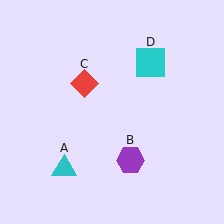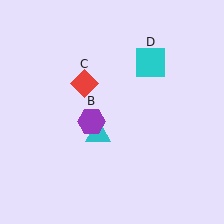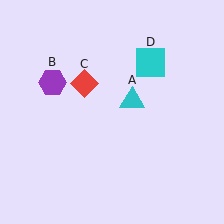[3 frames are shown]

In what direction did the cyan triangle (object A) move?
The cyan triangle (object A) moved up and to the right.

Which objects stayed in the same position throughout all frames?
Red diamond (object C) and cyan square (object D) remained stationary.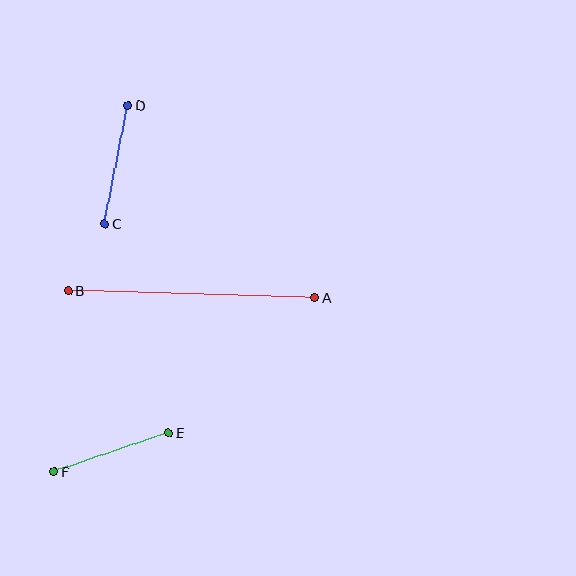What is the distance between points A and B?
The distance is approximately 247 pixels.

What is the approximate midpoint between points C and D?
The midpoint is at approximately (116, 165) pixels.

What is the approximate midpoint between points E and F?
The midpoint is at approximately (111, 452) pixels.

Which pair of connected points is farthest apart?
Points A and B are farthest apart.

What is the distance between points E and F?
The distance is approximately 121 pixels.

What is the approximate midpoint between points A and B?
The midpoint is at approximately (191, 294) pixels.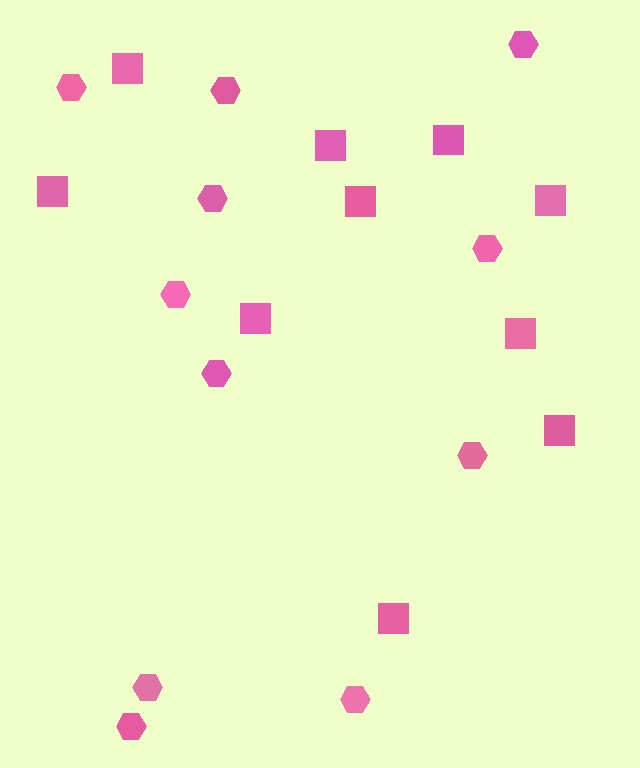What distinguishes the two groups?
There are 2 groups: one group of squares (10) and one group of hexagons (11).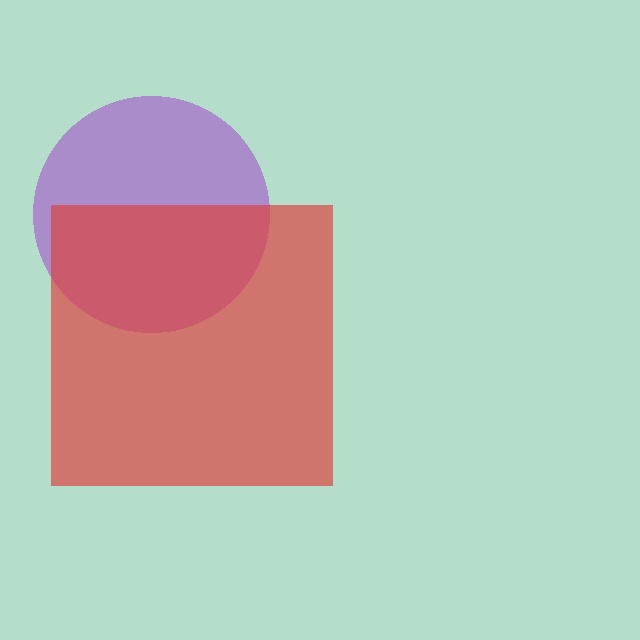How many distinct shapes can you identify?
There are 2 distinct shapes: a purple circle, a red square.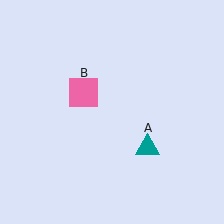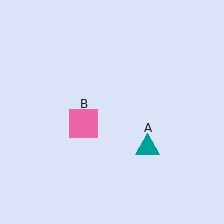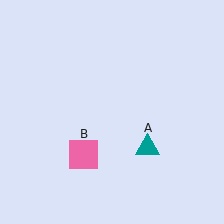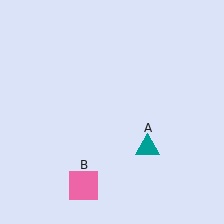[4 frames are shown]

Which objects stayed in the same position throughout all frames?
Teal triangle (object A) remained stationary.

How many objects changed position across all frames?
1 object changed position: pink square (object B).